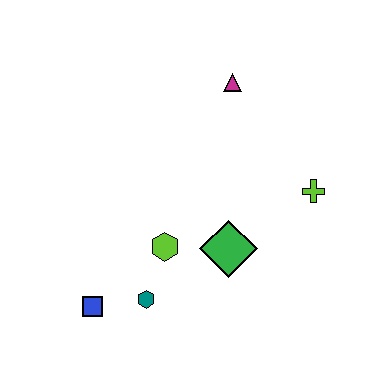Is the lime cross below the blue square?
No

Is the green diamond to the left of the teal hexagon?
No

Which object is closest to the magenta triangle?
The lime cross is closest to the magenta triangle.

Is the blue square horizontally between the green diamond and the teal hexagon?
No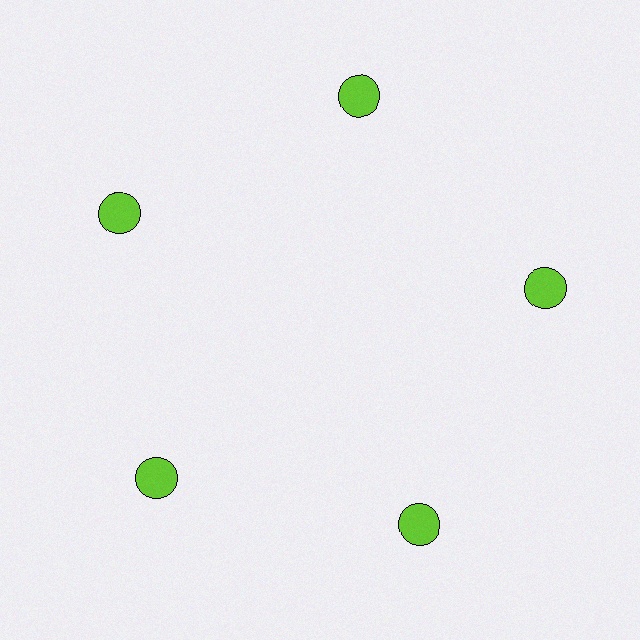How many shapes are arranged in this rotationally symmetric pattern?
There are 5 shapes, arranged in 5 groups of 1.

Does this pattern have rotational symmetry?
Yes, this pattern has 5-fold rotational symmetry. It looks the same after rotating 72 degrees around the center.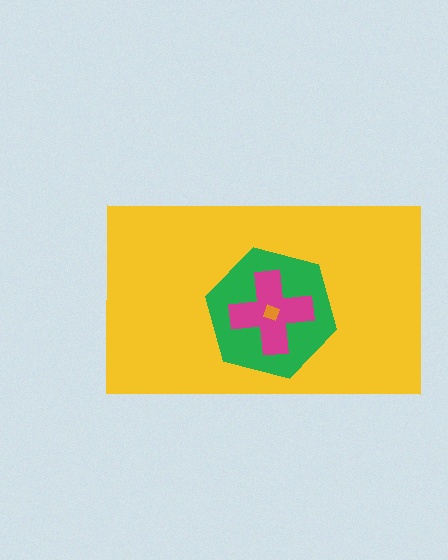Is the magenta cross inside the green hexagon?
Yes.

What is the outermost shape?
The yellow rectangle.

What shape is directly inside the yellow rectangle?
The green hexagon.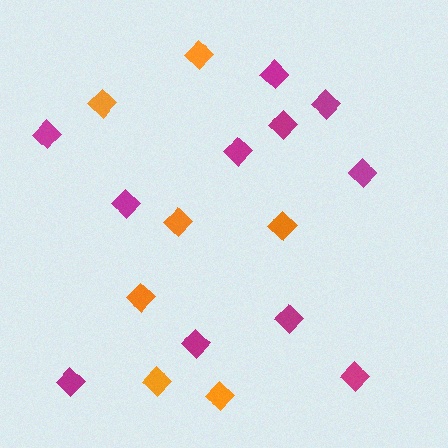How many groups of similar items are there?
There are 2 groups: one group of magenta diamonds (11) and one group of orange diamonds (7).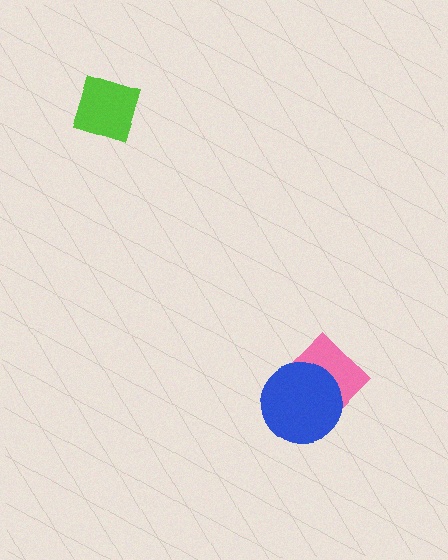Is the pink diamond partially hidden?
Yes, it is partially covered by another shape.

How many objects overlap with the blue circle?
1 object overlaps with the blue circle.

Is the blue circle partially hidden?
No, no other shape covers it.